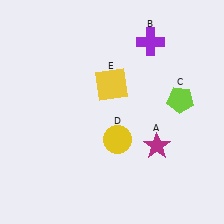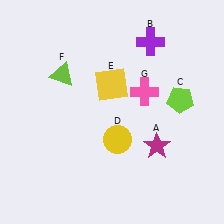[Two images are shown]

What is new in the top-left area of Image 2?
A lime triangle (F) was added in the top-left area of Image 2.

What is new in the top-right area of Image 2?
A pink cross (G) was added in the top-right area of Image 2.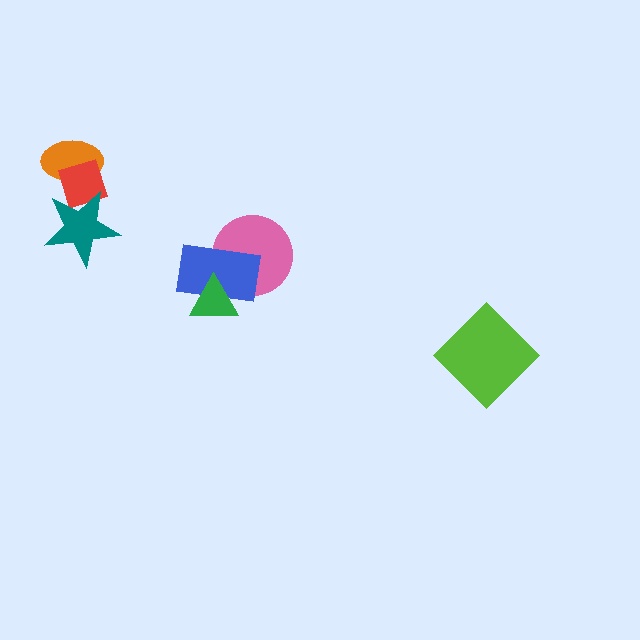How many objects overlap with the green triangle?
2 objects overlap with the green triangle.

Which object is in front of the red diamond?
The teal star is in front of the red diamond.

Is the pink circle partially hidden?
Yes, it is partially covered by another shape.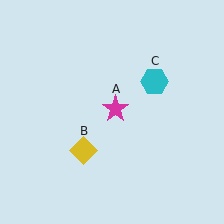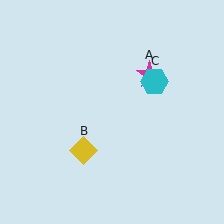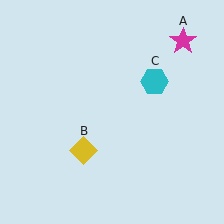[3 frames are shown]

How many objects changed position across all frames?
1 object changed position: magenta star (object A).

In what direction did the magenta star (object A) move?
The magenta star (object A) moved up and to the right.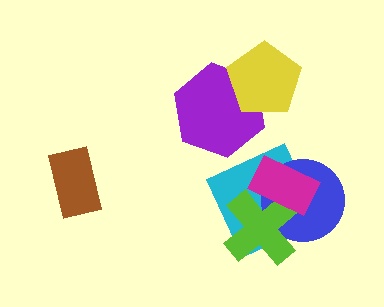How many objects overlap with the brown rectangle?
0 objects overlap with the brown rectangle.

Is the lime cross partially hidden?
Yes, it is partially covered by another shape.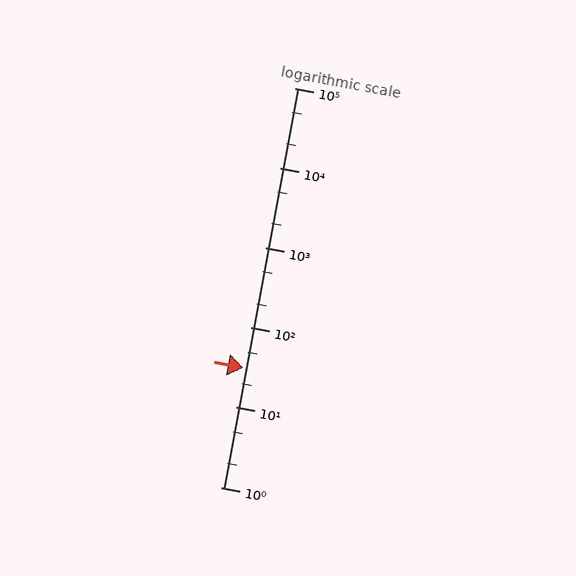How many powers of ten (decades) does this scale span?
The scale spans 5 decades, from 1 to 100000.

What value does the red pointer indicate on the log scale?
The pointer indicates approximately 31.